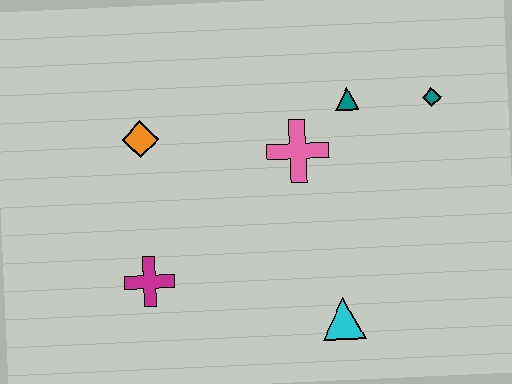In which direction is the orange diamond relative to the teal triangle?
The orange diamond is to the left of the teal triangle.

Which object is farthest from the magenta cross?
The teal diamond is farthest from the magenta cross.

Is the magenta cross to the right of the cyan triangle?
No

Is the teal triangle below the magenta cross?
No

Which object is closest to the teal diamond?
The teal triangle is closest to the teal diamond.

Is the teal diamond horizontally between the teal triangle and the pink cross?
No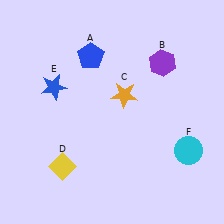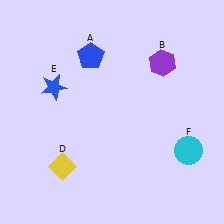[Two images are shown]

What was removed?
The orange star (C) was removed in Image 2.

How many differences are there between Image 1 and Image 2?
There is 1 difference between the two images.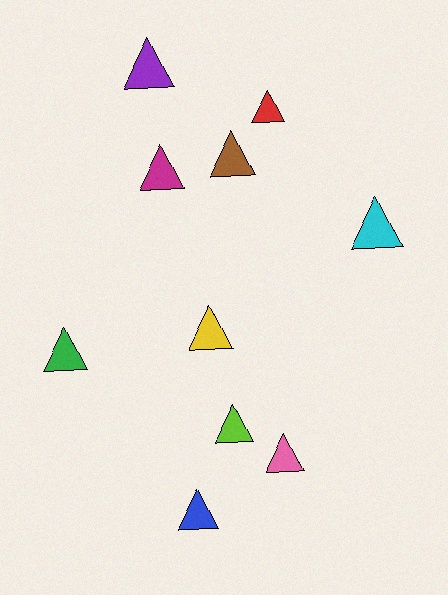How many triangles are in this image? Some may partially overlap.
There are 10 triangles.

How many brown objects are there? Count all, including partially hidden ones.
There is 1 brown object.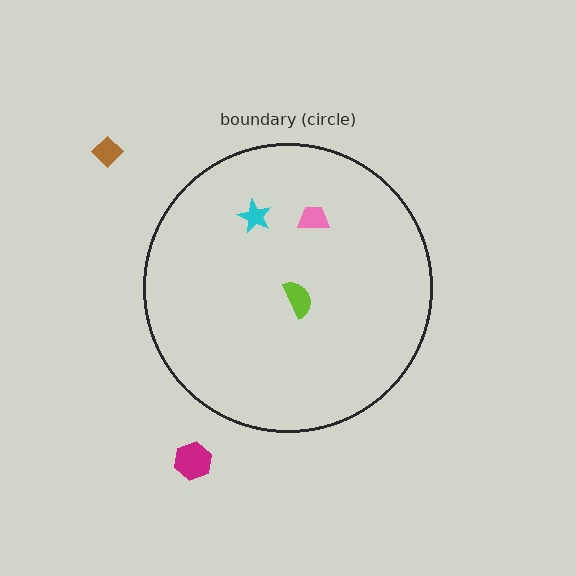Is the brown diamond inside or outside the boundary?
Outside.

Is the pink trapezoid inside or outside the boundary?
Inside.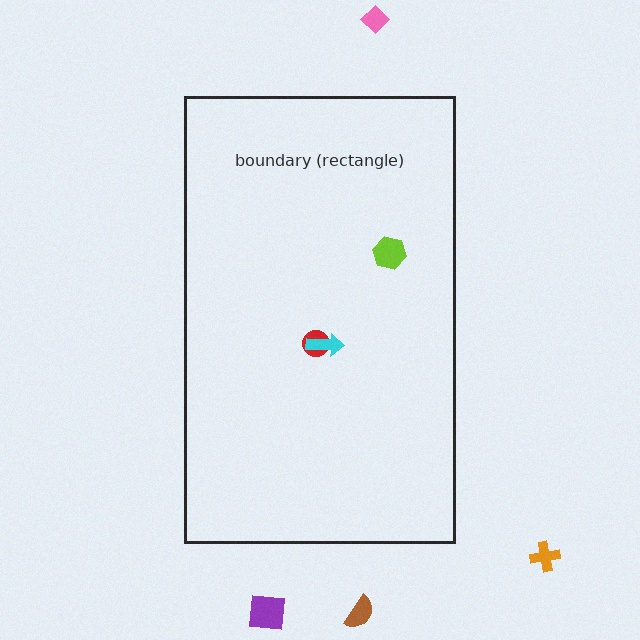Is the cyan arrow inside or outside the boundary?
Inside.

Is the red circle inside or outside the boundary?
Inside.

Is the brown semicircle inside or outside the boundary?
Outside.